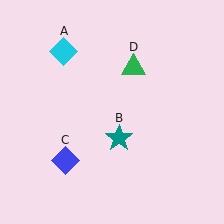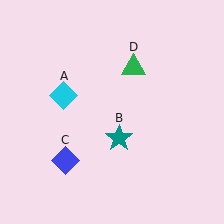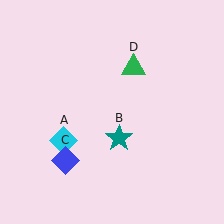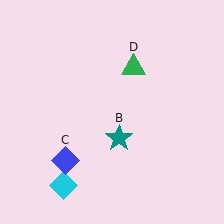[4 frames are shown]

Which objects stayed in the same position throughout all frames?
Teal star (object B) and blue diamond (object C) and green triangle (object D) remained stationary.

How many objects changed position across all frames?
1 object changed position: cyan diamond (object A).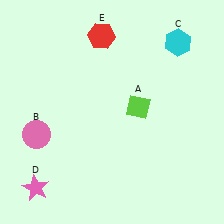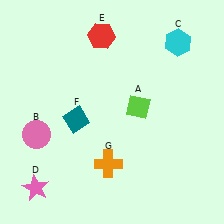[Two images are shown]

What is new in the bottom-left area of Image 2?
An orange cross (G) was added in the bottom-left area of Image 2.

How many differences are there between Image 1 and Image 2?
There are 2 differences between the two images.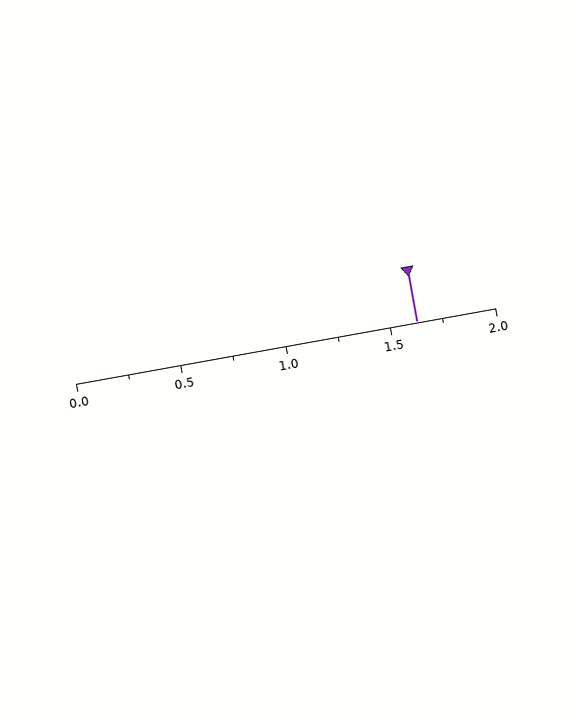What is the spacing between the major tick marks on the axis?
The major ticks are spaced 0.5 apart.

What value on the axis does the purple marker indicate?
The marker indicates approximately 1.62.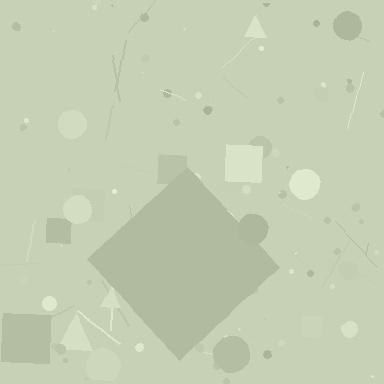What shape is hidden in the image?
A diamond is hidden in the image.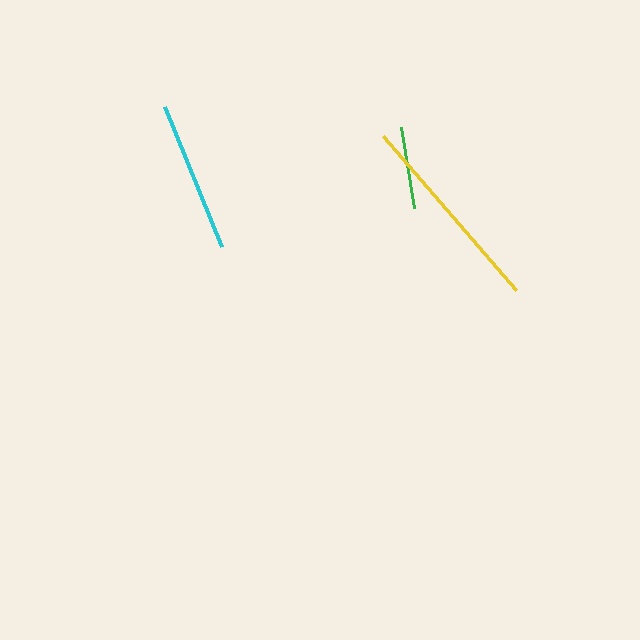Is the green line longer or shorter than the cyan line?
The cyan line is longer than the green line.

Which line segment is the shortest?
The green line is the shortest at approximately 83 pixels.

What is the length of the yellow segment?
The yellow segment is approximately 204 pixels long.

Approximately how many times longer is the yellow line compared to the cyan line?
The yellow line is approximately 1.4 times the length of the cyan line.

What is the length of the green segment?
The green segment is approximately 83 pixels long.